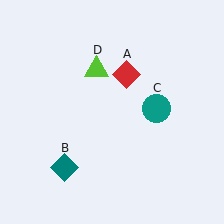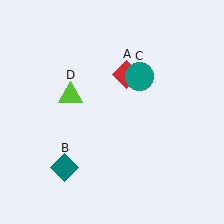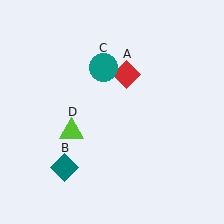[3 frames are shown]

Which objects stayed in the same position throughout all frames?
Red diamond (object A) and teal diamond (object B) remained stationary.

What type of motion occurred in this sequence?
The teal circle (object C), lime triangle (object D) rotated counterclockwise around the center of the scene.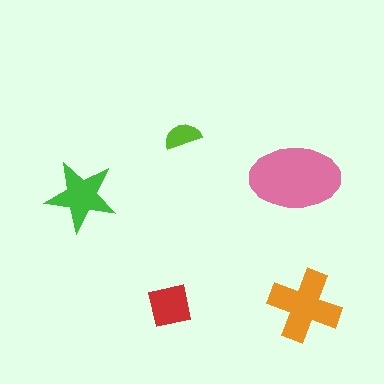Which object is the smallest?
The lime semicircle.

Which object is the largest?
The pink ellipse.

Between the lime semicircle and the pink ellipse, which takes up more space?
The pink ellipse.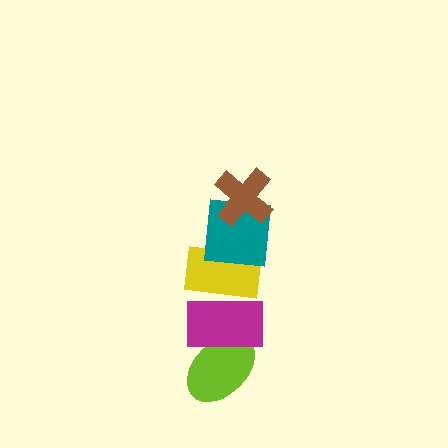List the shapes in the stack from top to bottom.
From top to bottom: the brown cross, the teal square, the yellow rectangle, the magenta rectangle, the lime ellipse.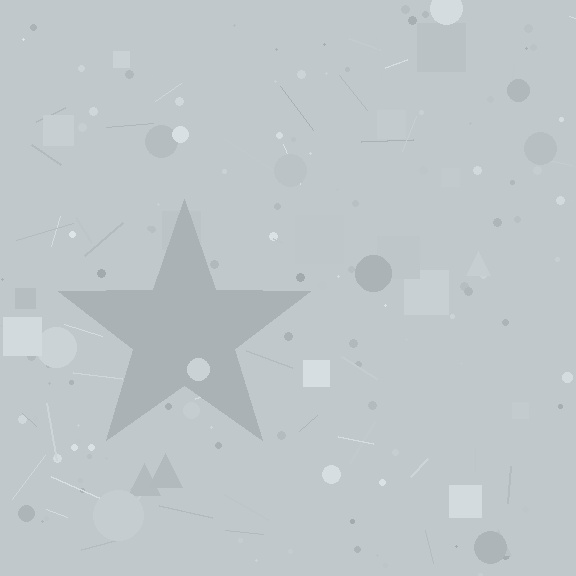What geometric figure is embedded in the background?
A star is embedded in the background.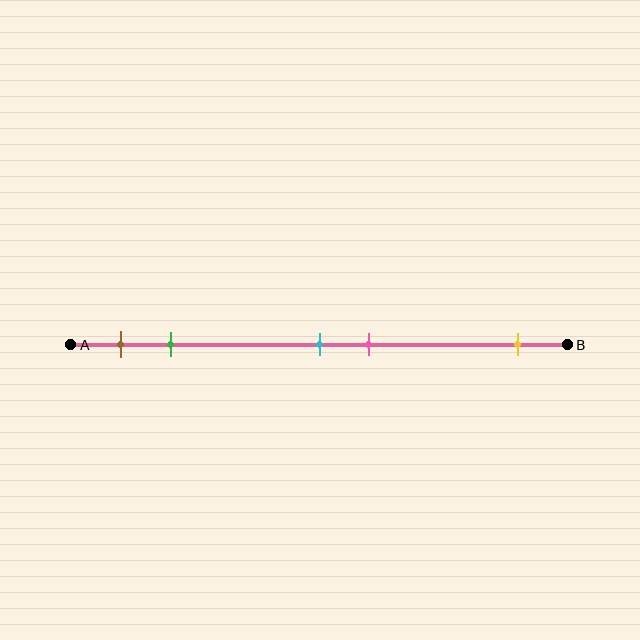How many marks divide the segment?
There are 5 marks dividing the segment.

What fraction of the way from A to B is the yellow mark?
The yellow mark is approximately 90% (0.9) of the way from A to B.